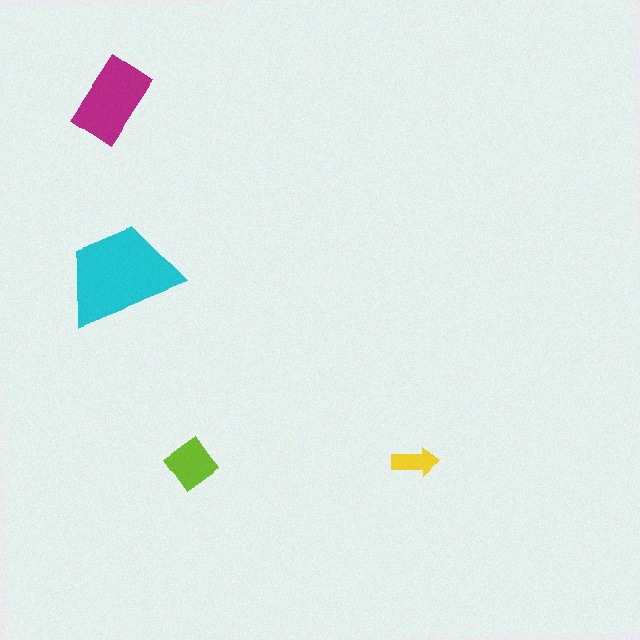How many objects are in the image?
There are 4 objects in the image.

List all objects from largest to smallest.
The cyan trapezoid, the magenta rectangle, the lime diamond, the yellow arrow.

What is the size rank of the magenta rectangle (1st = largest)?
2nd.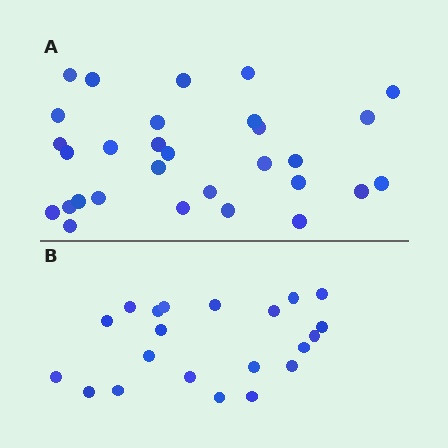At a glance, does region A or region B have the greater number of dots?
Region A (the top region) has more dots.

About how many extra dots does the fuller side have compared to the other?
Region A has roughly 8 or so more dots than region B.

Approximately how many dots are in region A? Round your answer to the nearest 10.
About 30 dots.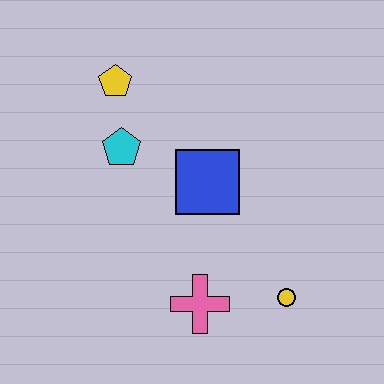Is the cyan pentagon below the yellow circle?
No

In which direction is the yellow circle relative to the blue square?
The yellow circle is below the blue square.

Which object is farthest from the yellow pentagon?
The yellow circle is farthest from the yellow pentagon.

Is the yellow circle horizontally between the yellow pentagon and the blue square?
No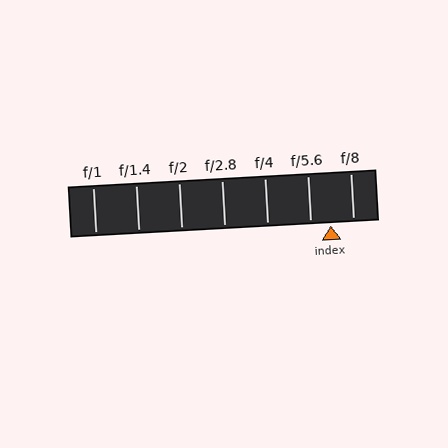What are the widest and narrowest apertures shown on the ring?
The widest aperture shown is f/1 and the narrowest is f/8.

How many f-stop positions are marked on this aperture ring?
There are 7 f-stop positions marked.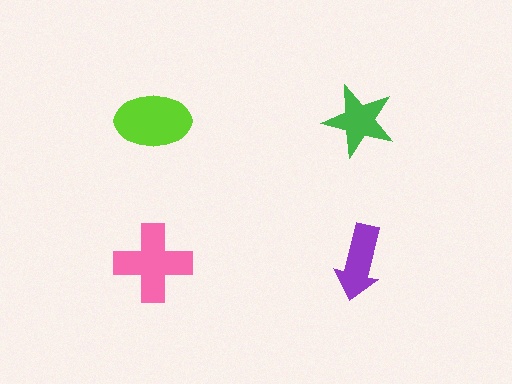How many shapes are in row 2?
2 shapes.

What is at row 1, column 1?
A lime ellipse.